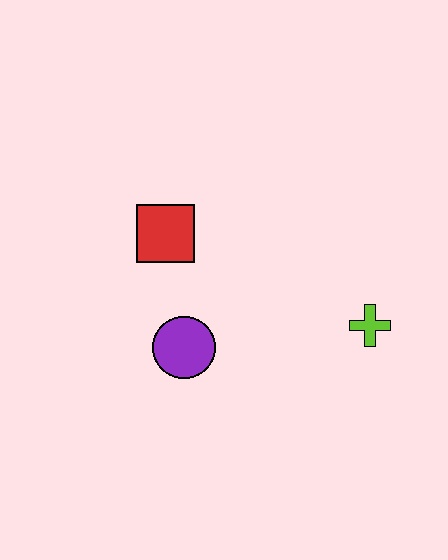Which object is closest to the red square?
The purple circle is closest to the red square.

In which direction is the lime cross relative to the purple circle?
The lime cross is to the right of the purple circle.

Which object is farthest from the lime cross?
The red square is farthest from the lime cross.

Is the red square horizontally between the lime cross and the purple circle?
No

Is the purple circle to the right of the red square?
Yes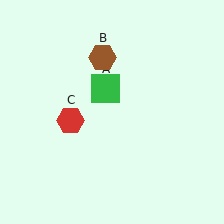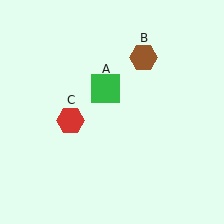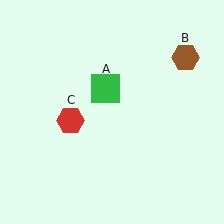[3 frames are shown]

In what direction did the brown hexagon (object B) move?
The brown hexagon (object B) moved right.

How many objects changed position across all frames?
1 object changed position: brown hexagon (object B).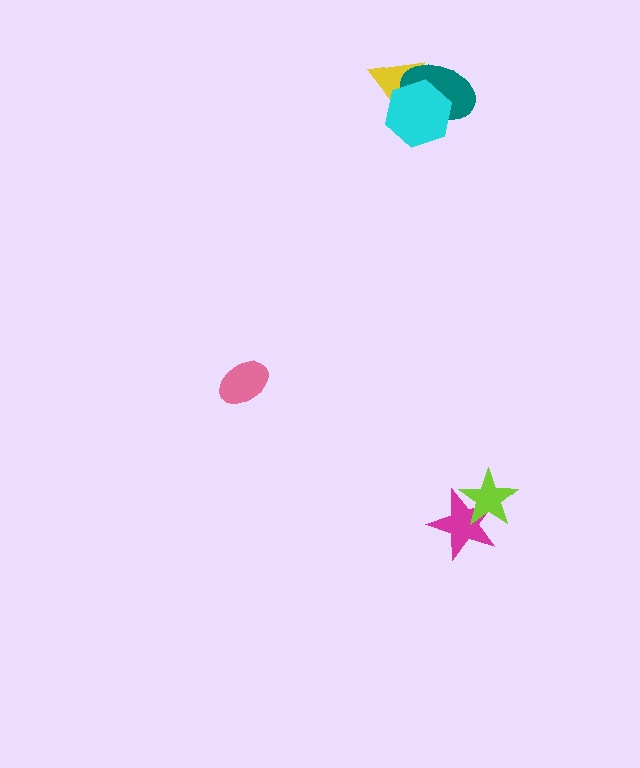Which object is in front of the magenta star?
The lime star is in front of the magenta star.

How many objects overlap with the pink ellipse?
0 objects overlap with the pink ellipse.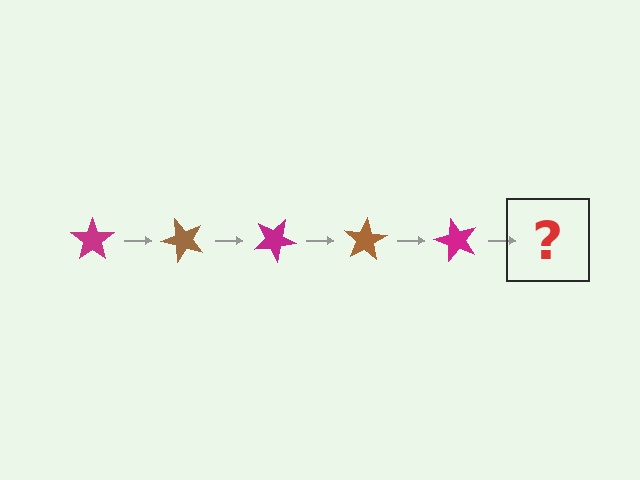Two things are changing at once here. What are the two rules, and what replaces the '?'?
The two rules are that it rotates 50 degrees each step and the color cycles through magenta and brown. The '?' should be a brown star, rotated 250 degrees from the start.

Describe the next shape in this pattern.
It should be a brown star, rotated 250 degrees from the start.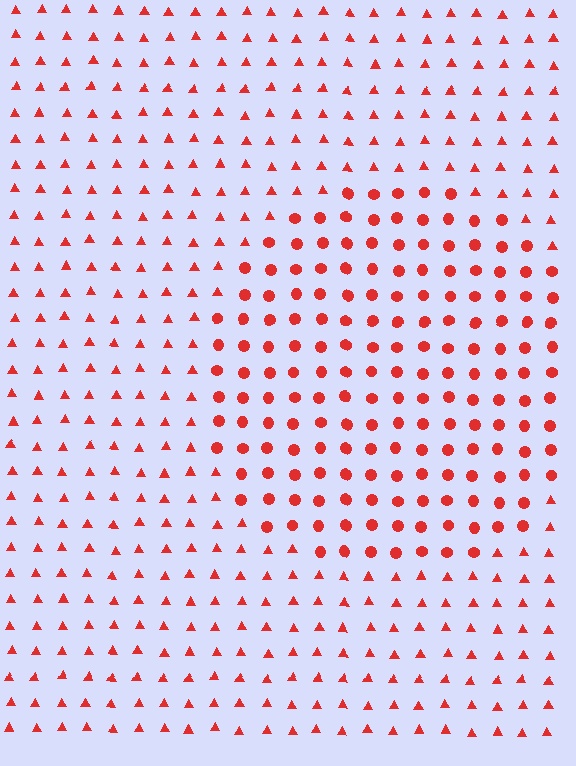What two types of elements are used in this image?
The image uses circles inside the circle region and triangles outside it.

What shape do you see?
I see a circle.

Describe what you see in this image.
The image is filled with small red elements arranged in a uniform grid. A circle-shaped region contains circles, while the surrounding area contains triangles. The boundary is defined purely by the change in element shape.